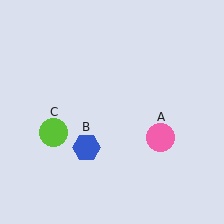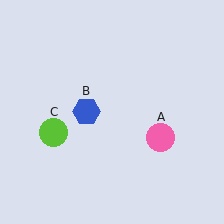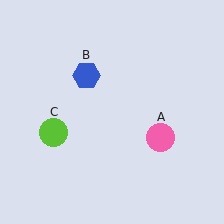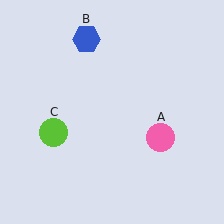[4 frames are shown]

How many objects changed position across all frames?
1 object changed position: blue hexagon (object B).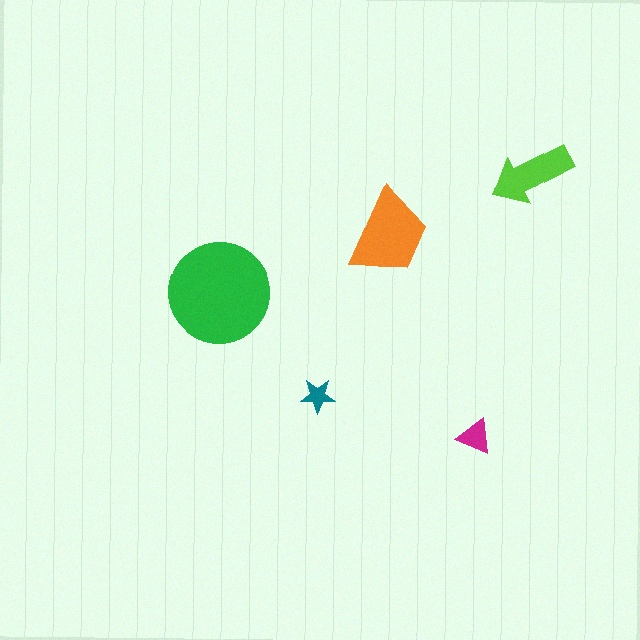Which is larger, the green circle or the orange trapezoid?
The green circle.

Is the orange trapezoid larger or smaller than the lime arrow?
Larger.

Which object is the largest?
The green circle.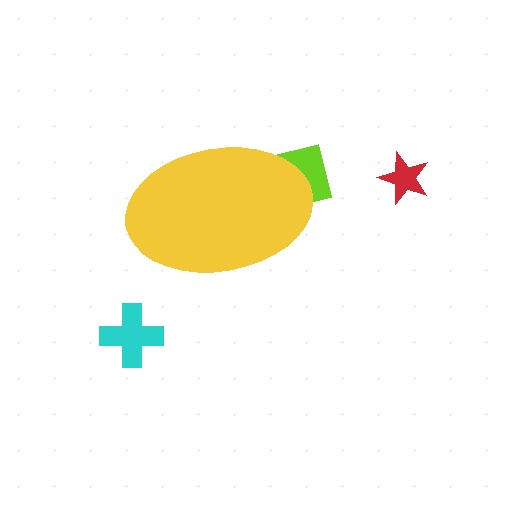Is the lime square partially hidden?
Yes, the lime square is partially hidden behind the yellow ellipse.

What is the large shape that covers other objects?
A yellow ellipse.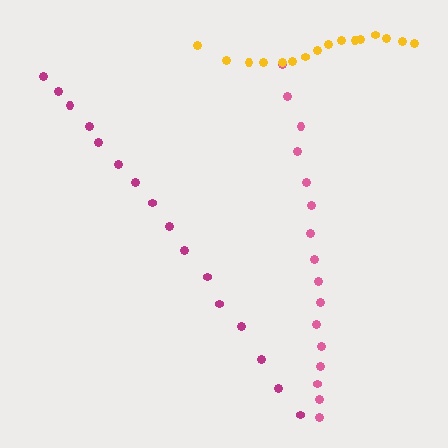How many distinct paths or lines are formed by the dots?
There are 3 distinct paths.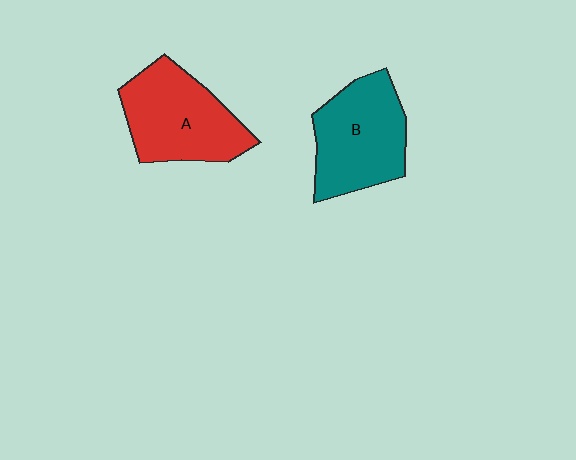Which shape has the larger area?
Shape A (red).